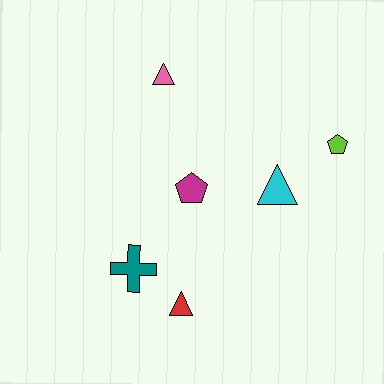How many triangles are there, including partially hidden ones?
There are 3 triangles.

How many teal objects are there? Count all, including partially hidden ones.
There is 1 teal object.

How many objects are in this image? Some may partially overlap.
There are 6 objects.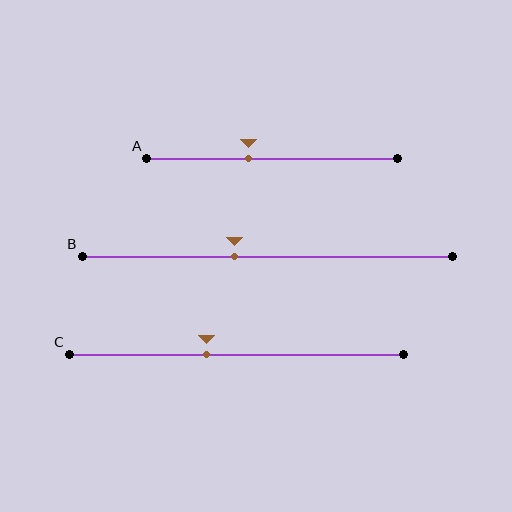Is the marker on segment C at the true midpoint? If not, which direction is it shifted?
No, the marker on segment C is shifted to the left by about 9% of the segment length.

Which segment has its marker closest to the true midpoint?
Segment B has its marker closest to the true midpoint.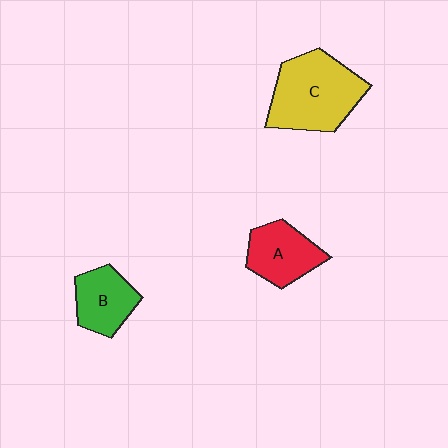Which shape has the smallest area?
Shape B (green).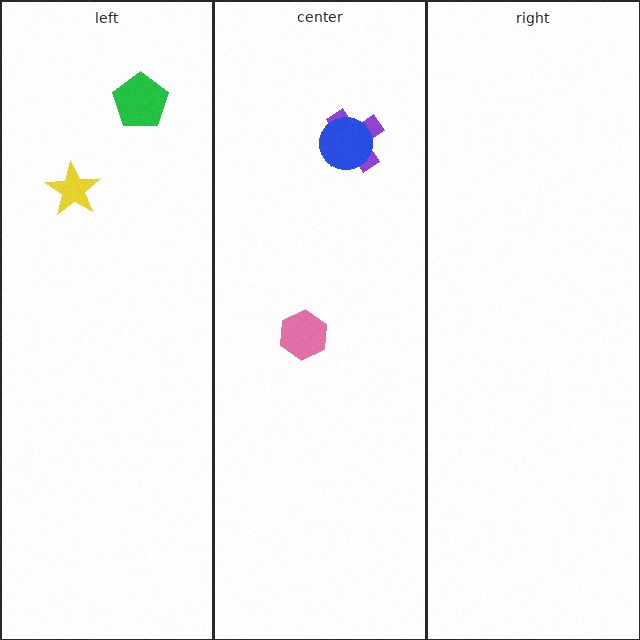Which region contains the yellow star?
The left region.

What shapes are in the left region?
The green pentagon, the yellow star.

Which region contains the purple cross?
The center region.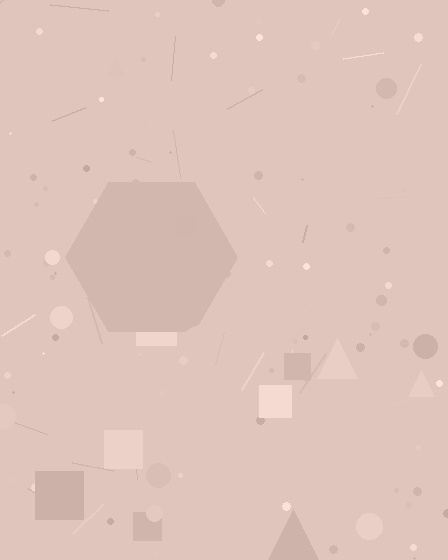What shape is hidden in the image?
A hexagon is hidden in the image.